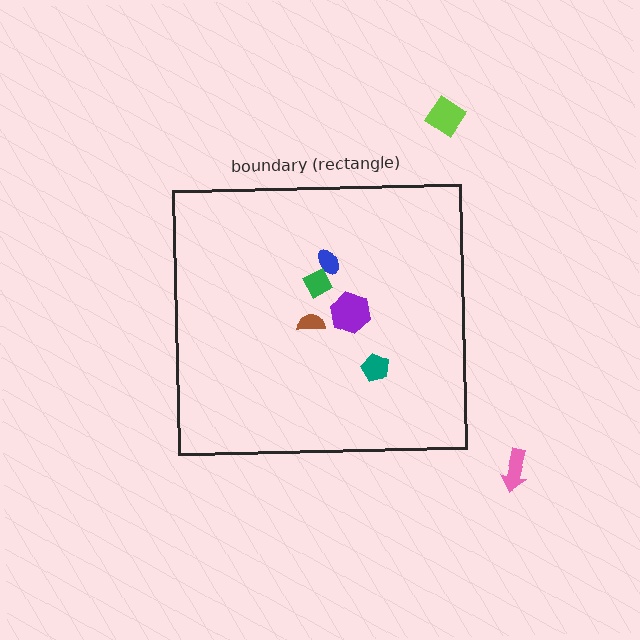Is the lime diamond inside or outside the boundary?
Outside.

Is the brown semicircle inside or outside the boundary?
Inside.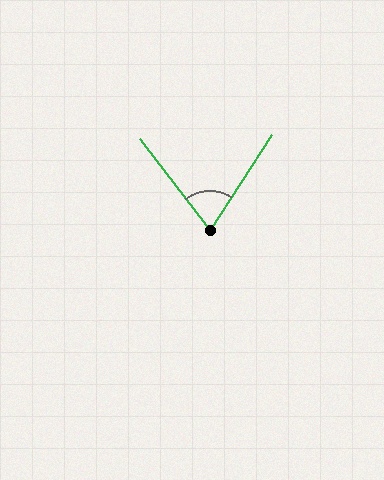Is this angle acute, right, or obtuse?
It is acute.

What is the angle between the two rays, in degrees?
Approximately 70 degrees.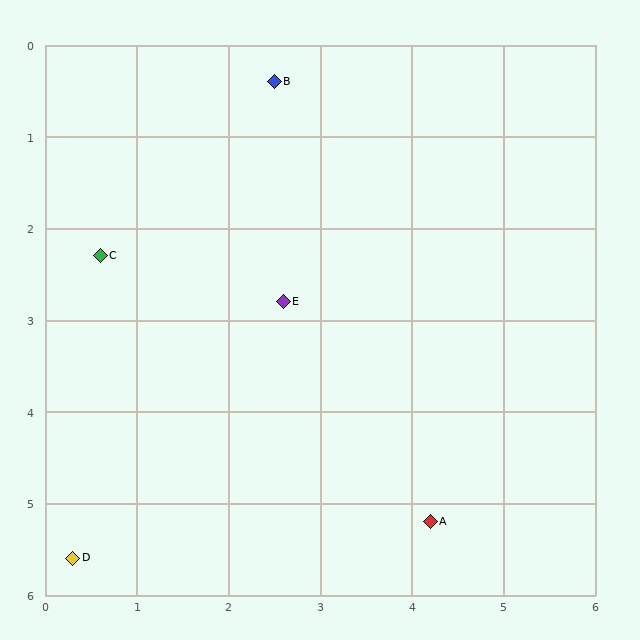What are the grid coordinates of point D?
Point D is at approximately (0.3, 5.6).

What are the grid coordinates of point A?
Point A is at approximately (4.2, 5.2).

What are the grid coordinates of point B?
Point B is at approximately (2.5, 0.4).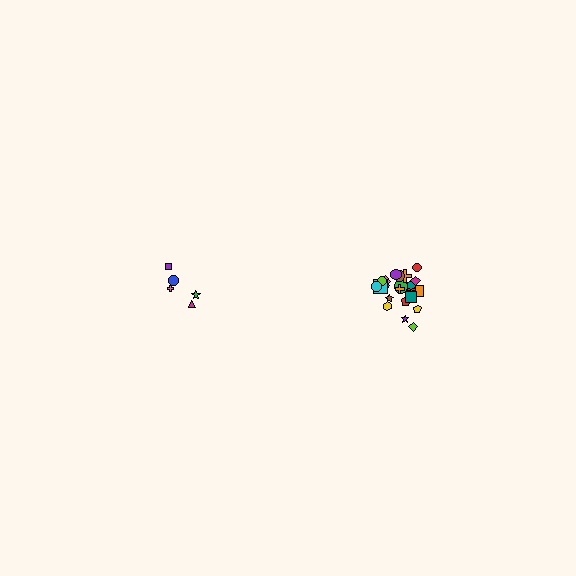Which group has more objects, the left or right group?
The right group.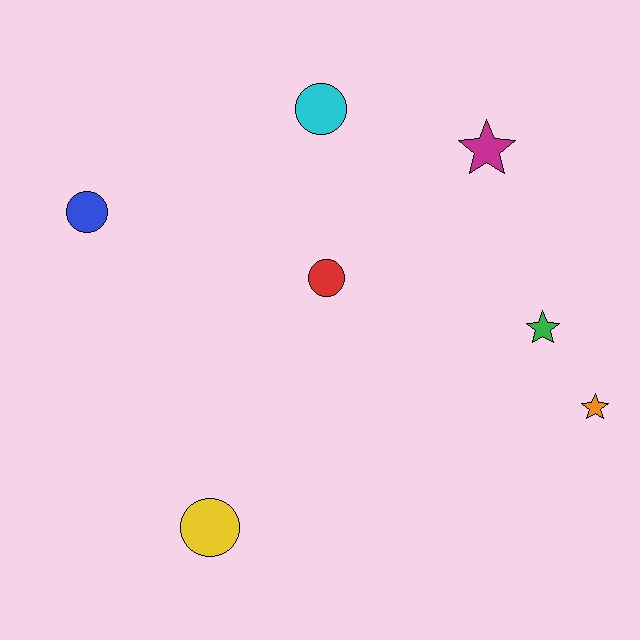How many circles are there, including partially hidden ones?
There are 4 circles.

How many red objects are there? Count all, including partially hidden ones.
There is 1 red object.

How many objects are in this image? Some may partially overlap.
There are 7 objects.